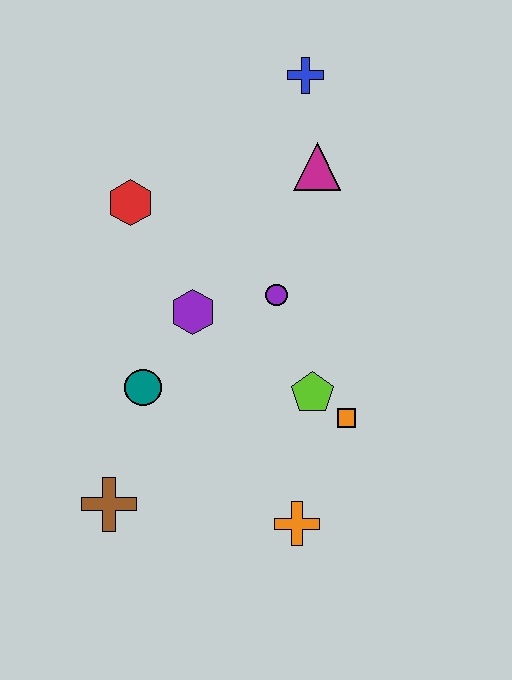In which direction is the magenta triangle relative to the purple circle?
The magenta triangle is above the purple circle.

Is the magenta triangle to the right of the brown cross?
Yes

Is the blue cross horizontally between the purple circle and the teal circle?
No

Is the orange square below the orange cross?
No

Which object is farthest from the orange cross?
The blue cross is farthest from the orange cross.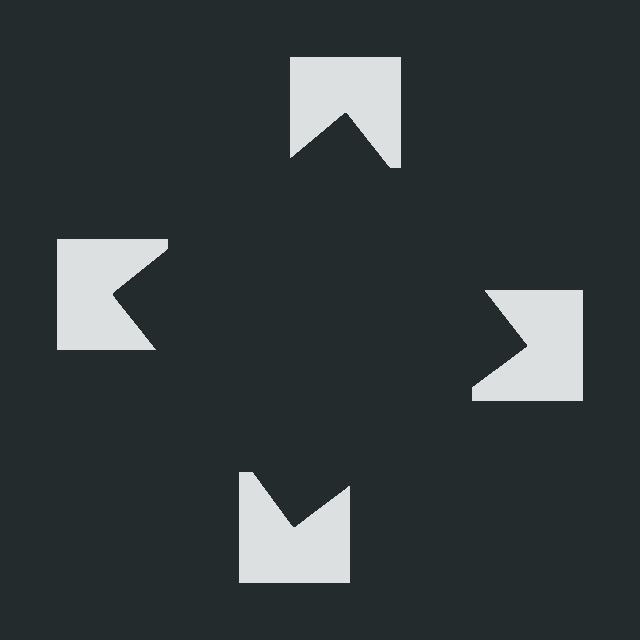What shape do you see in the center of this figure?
An illusory square — its edges are inferred from the aligned wedge cuts in the notched squares, not physically drawn.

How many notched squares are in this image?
There are 4 — one at each vertex of the illusory square.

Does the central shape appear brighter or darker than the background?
It typically appears slightly darker than the background, even though no actual brightness change is drawn.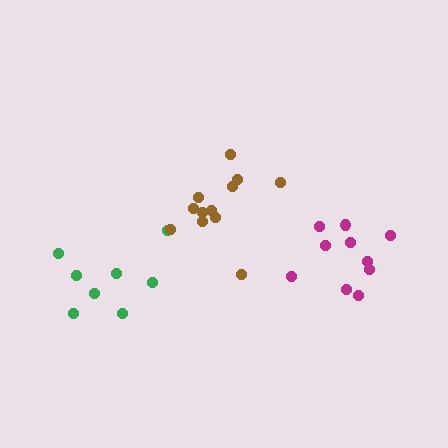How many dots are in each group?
Group 1: 8 dots, Group 2: 12 dots, Group 3: 10 dots (30 total).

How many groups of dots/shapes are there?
There are 3 groups.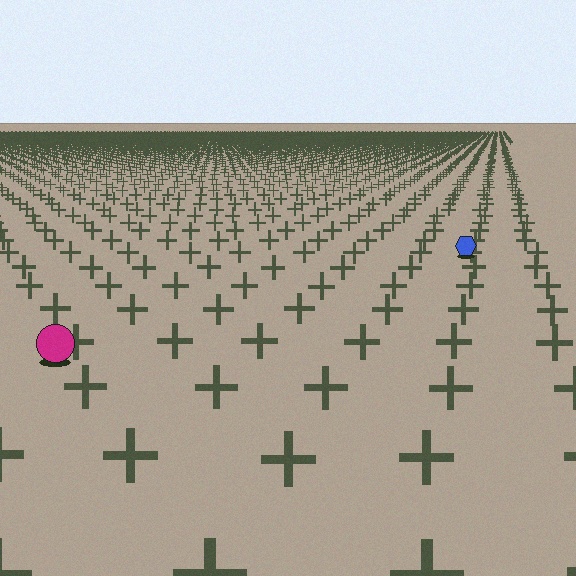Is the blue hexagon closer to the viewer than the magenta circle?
No. The magenta circle is closer — you can tell from the texture gradient: the ground texture is coarser near it.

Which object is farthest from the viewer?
The blue hexagon is farthest from the viewer. It appears smaller and the ground texture around it is denser.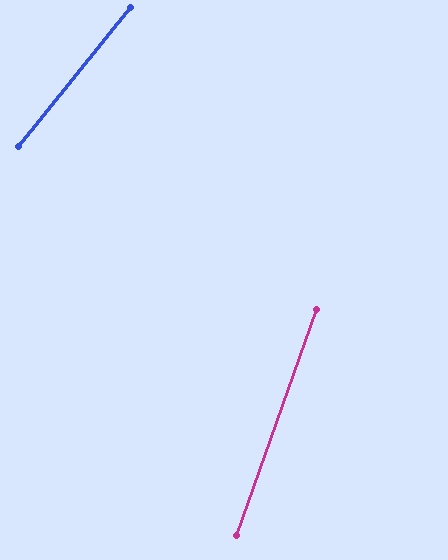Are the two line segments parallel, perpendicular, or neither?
Neither parallel nor perpendicular — they differ by about 20°.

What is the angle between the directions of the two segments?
Approximately 20 degrees.